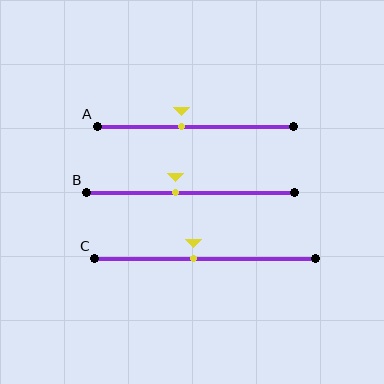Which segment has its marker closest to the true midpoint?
Segment C has its marker closest to the true midpoint.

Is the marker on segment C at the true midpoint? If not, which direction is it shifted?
No, the marker on segment C is shifted to the left by about 5% of the segment length.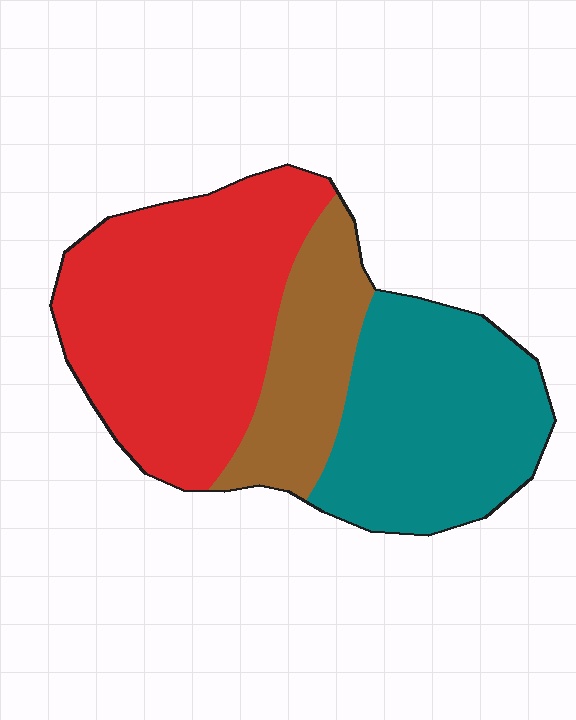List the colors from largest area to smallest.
From largest to smallest: red, teal, brown.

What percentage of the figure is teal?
Teal takes up about one third (1/3) of the figure.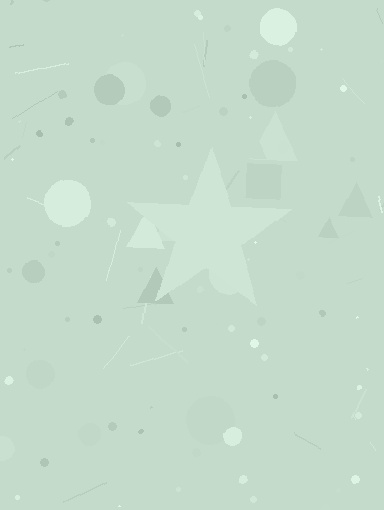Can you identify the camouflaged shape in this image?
The camouflaged shape is a star.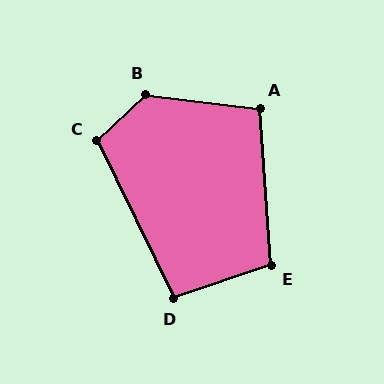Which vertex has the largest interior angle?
B, at approximately 130 degrees.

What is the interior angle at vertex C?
Approximately 108 degrees (obtuse).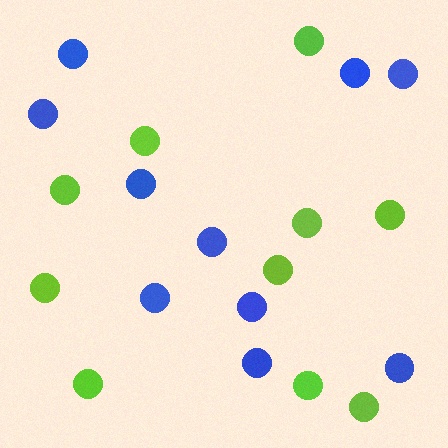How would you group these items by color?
There are 2 groups: one group of lime circles (10) and one group of blue circles (10).